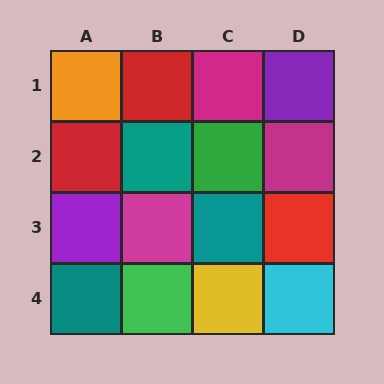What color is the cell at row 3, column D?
Red.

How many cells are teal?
3 cells are teal.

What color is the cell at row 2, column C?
Green.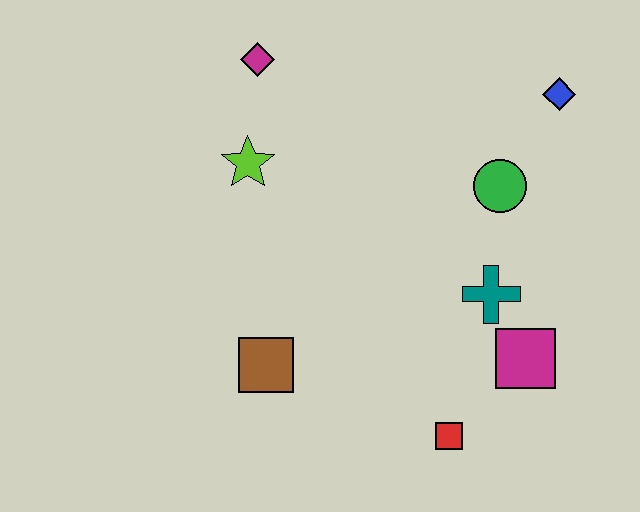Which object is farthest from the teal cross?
The magenta diamond is farthest from the teal cross.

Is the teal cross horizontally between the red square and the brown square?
No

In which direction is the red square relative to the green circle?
The red square is below the green circle.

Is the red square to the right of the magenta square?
No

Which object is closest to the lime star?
The magenta diamond is closest to the lime star.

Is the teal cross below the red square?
No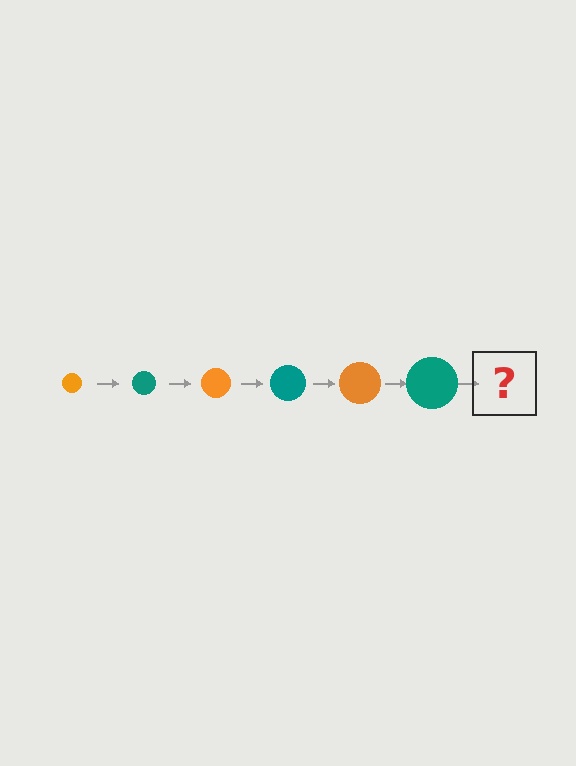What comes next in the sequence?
The next element should be an orange circle, larger than the previous one.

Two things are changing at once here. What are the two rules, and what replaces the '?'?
The two rules are that the circle grows larger each step and the color cycles through orange and teal. The '?' should be an orange circle, larger than the previous one.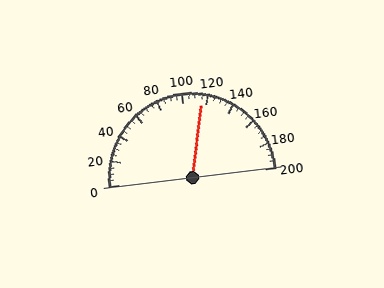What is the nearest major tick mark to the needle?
The nearest major tick mark is 120.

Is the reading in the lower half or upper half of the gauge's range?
The reading is in the upper half of the range (0 to 200).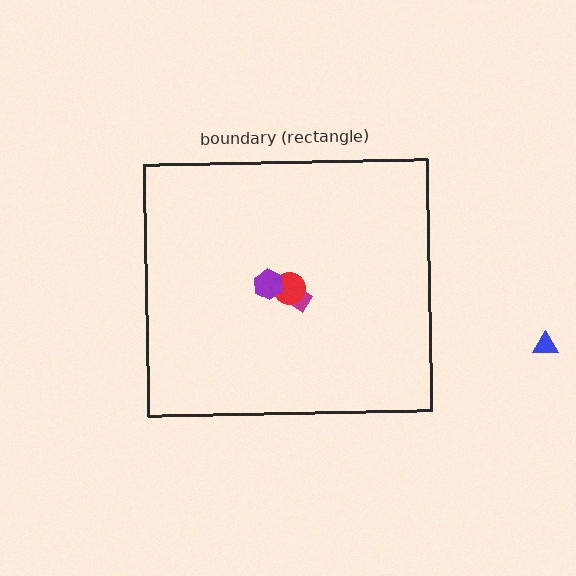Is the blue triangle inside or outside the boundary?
Outside.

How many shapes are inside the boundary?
3 inside, 1 outside.